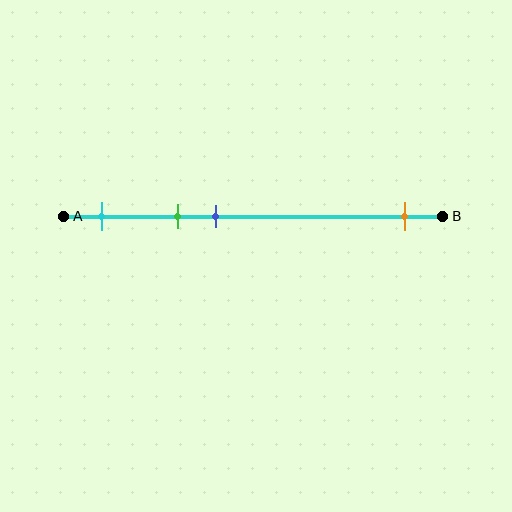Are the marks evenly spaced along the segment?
No, the marks are not evenly spaced.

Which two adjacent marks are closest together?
The green and blue marks are the closest adjacent pair.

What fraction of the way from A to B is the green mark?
The green mark is approximately 30% (0.3) of the way from A to B.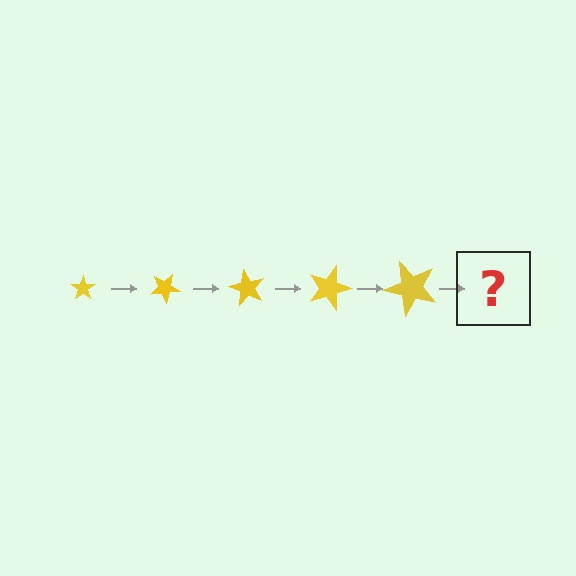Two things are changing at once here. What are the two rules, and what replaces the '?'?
The two rules are that the star grows larger each step and it rotates 30 degrees each step. The '?' should be a star, larger than the previous one and rotated 150 degrees from the start.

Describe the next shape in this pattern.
It should be a star, larger than the previous one and rotated 150 degrees from the start.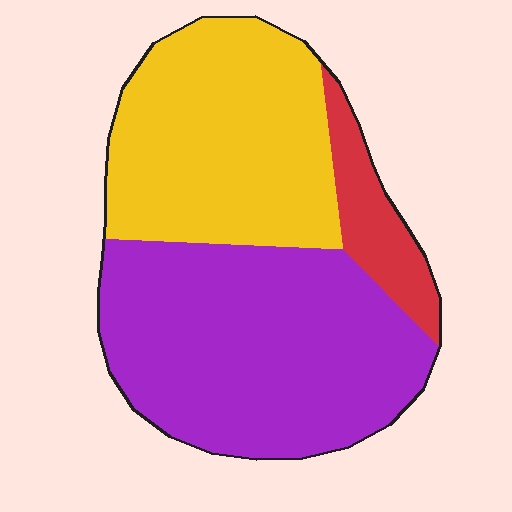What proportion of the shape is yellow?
Yellow covers 39% of the shape.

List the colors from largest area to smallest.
From largest to smallest: purple, yellow, red.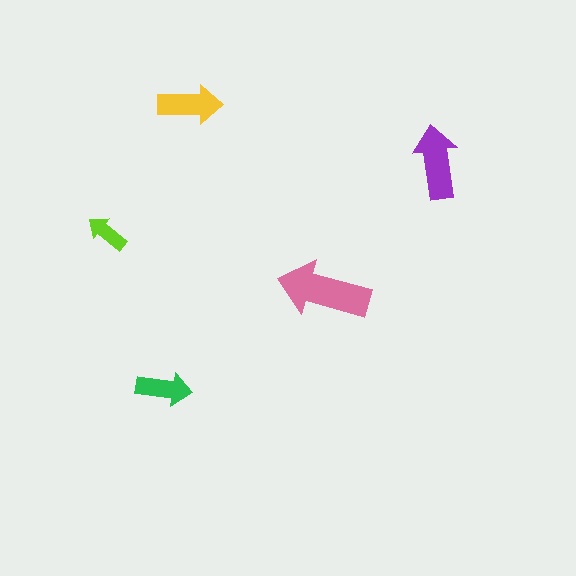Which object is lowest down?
The green arrow is bottommost.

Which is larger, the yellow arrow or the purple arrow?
The purple one.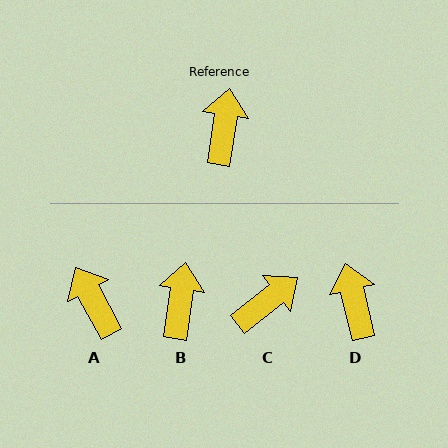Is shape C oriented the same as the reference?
No, it is off by about 44 degrees.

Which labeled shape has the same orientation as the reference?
B.